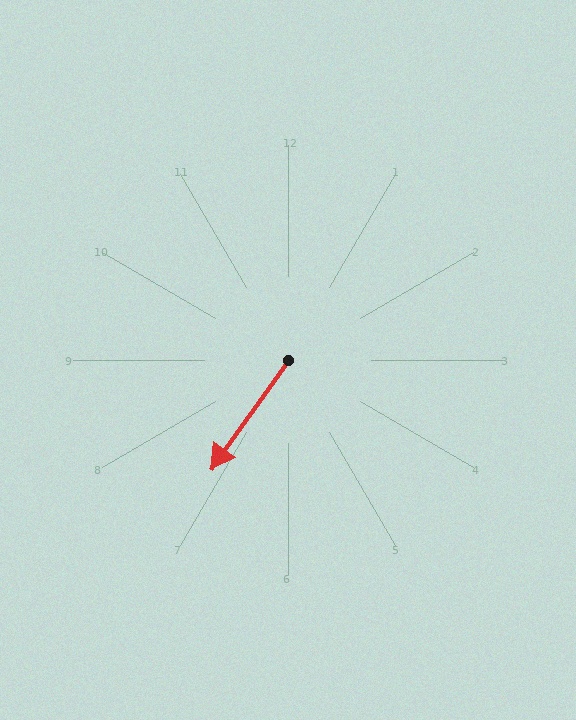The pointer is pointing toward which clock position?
Roughly 7 o'clock.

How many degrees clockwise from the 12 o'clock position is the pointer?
Approximately 216 degrees.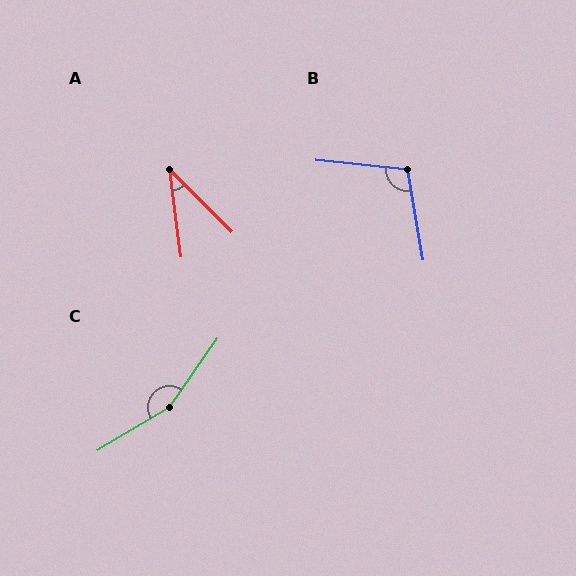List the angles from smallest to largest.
A (38°), B (106°), C (156°).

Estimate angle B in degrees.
Approximately 106 degrees.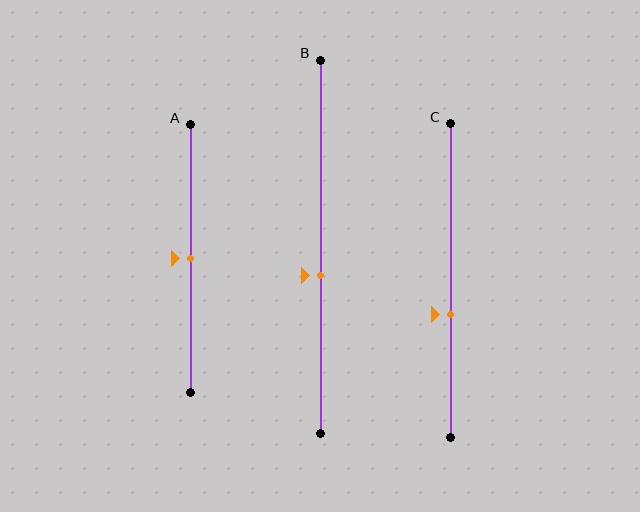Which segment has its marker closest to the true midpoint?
Segment A has its marker closest to the true midpoint.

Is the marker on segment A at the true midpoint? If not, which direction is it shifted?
Yes, the marker on segment A is at the true midpoint.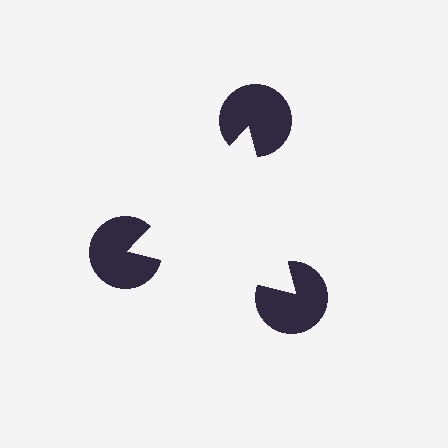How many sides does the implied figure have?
3 sides.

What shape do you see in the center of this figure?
An illusory triangle — its edges are inferred from the aligned wedge cuts in the pac-man discs, not physically drawn.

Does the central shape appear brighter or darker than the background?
It typically appears slightly brighter than the background, even though no actual brightness change is drawn.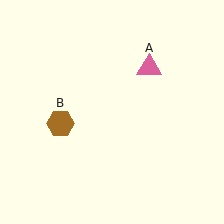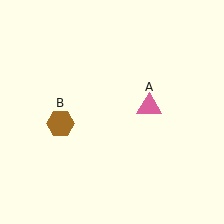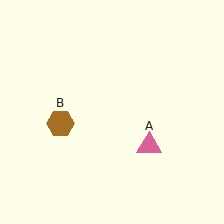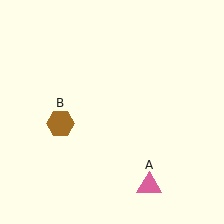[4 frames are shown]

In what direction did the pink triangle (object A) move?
The pink triangle (object A) moved down.